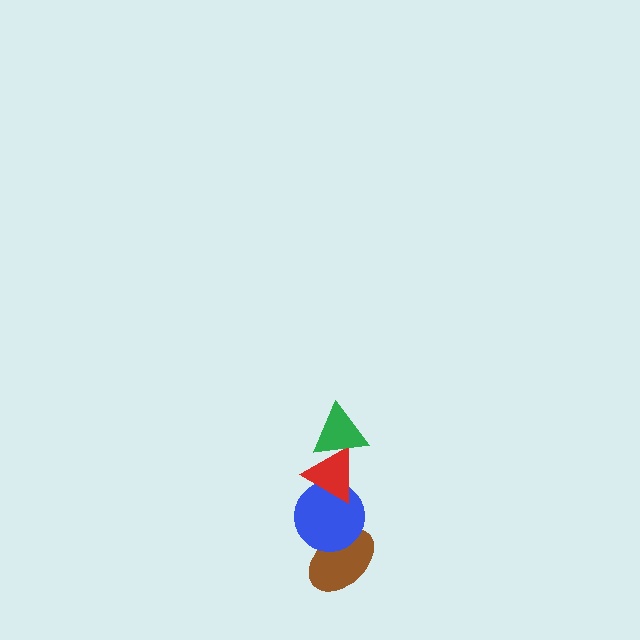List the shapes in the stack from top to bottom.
From top to bottom: the green triangle, the red triangle, the blue circle, the brown ellipse.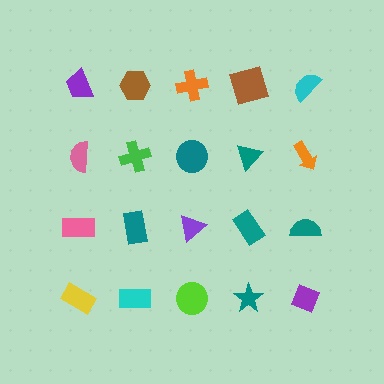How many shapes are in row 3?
5 shapes.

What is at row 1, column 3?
An orange cross.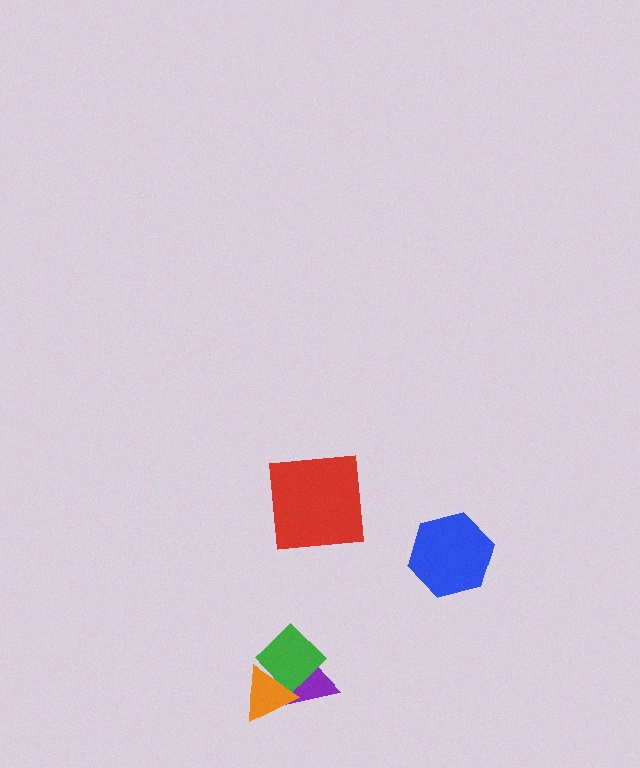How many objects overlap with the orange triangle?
2 objects overlap with the orange triangle.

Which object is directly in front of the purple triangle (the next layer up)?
The green diamond is directly in front of the purple triangle.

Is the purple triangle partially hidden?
Yes, it is partially covered by another shape.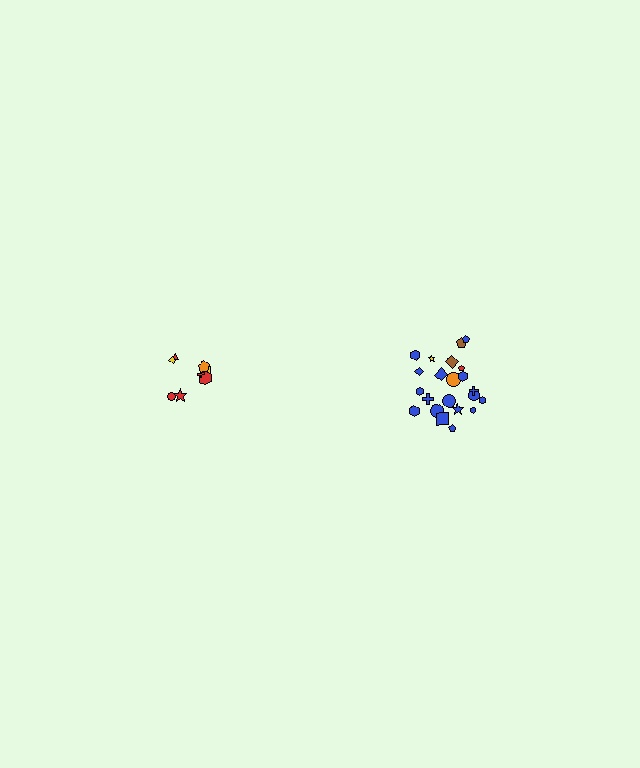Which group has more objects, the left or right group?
The right group.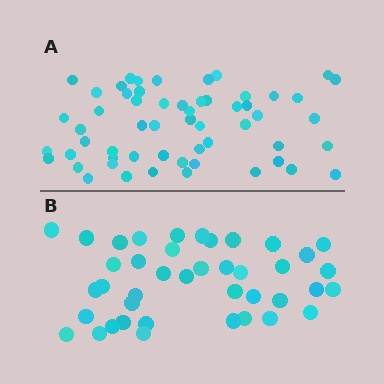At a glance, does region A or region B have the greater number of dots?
Region A (the top region) has more dots.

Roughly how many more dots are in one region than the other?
Region A has approximately 15 more dots than region B.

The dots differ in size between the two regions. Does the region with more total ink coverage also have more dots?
No. Region B has more total ink coverage because its dots are larger, but region A actually contains more individual dots. Total area can be misleading — the number of items is what matters here.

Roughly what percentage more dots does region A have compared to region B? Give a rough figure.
About 40% more.